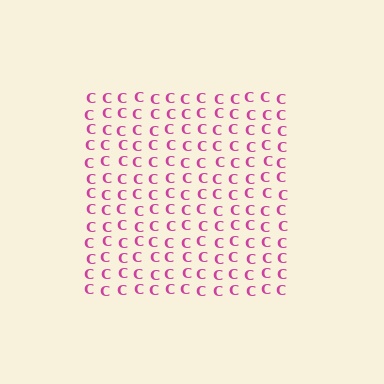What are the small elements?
The small elements are letter C's.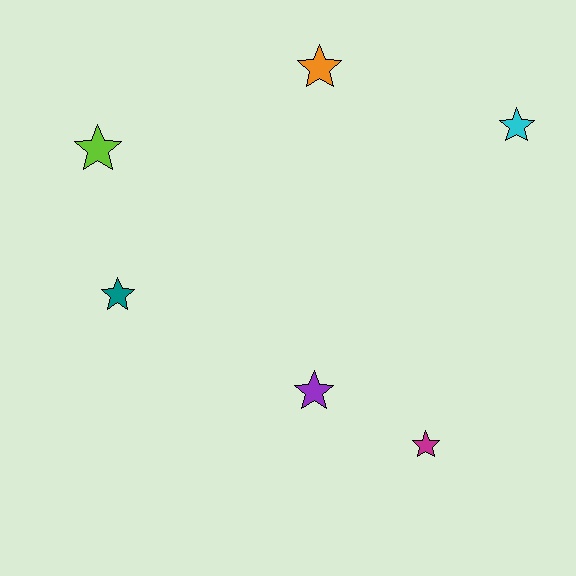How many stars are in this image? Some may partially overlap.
There are 6 stars.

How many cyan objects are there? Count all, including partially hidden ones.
There is 1 cyan object.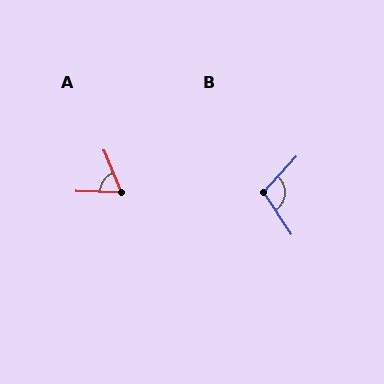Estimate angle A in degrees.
Approximately 67 degrees.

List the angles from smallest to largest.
A (67°), B (103°).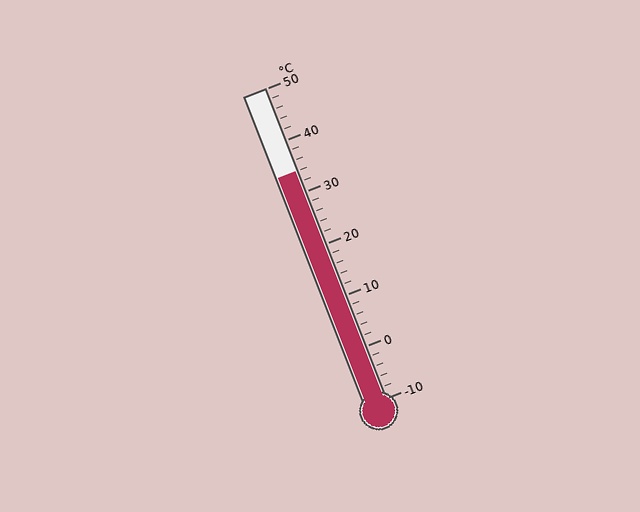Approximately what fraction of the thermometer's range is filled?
The thermometer is filled to approximately 75% of its range.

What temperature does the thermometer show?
The thermometer shows approximately 34°C.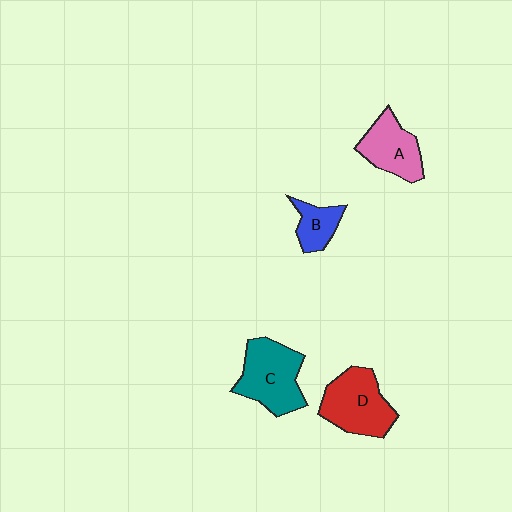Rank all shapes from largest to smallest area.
From largest to smallest: C (teal), D (red), A (pink), B (blue).